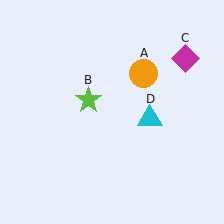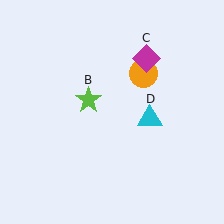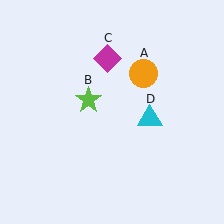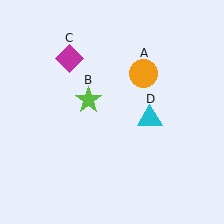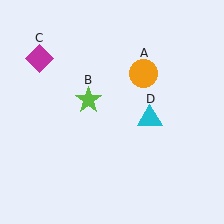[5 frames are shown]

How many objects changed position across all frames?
1 object changed position: magenta diamond (object C).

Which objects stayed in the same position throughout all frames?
Orange circle (object A) and lime star (object B) and cyan triangle (object D) remained stationary.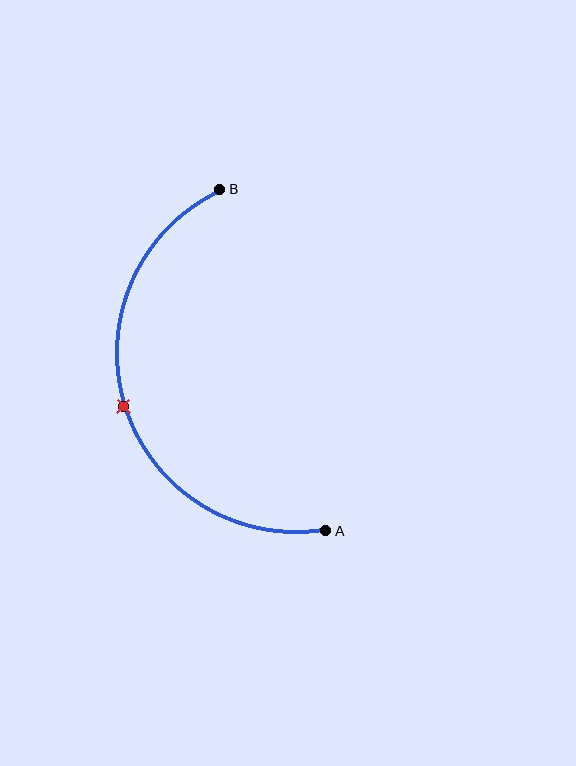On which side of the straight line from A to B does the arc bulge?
The arc bulges to the left of the straight line connecting A and B.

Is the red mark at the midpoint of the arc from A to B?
Yes. The red mark lies on the arc at equal arc-length from both A and B — it is the arc midpoint.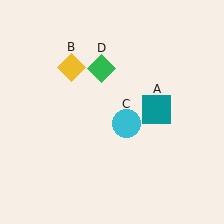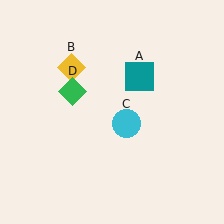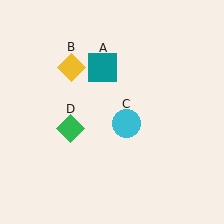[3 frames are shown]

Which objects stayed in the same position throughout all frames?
Yellow diamond (object B) and cyan circle (object C) remained stationary.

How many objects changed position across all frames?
2 objects changed position: teal square (object A), green diamond (object D).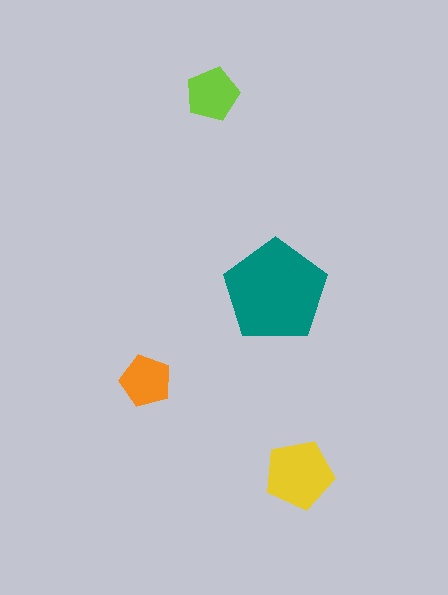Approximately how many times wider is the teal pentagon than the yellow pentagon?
About 1.5 times wider.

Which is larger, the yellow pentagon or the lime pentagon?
The yellow one.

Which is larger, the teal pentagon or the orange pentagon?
The teal one.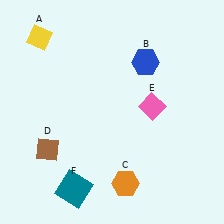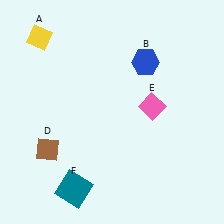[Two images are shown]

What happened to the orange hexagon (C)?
The orange hexagon (C) was removed in Image 2. It was in the bottom-right area of Image 1.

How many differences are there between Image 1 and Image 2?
There is 1 difference between the two images.